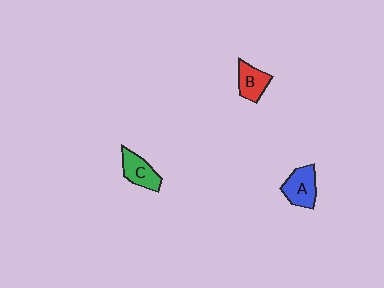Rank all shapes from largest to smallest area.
From largest to smallest: A (blue), C (green), B (red).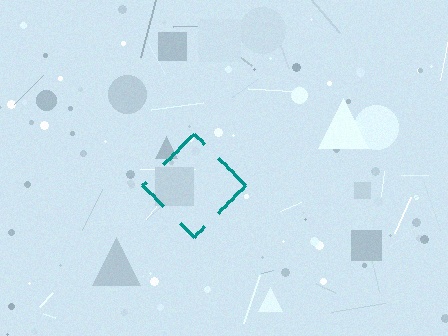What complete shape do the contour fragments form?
The contour fragments form a diamond.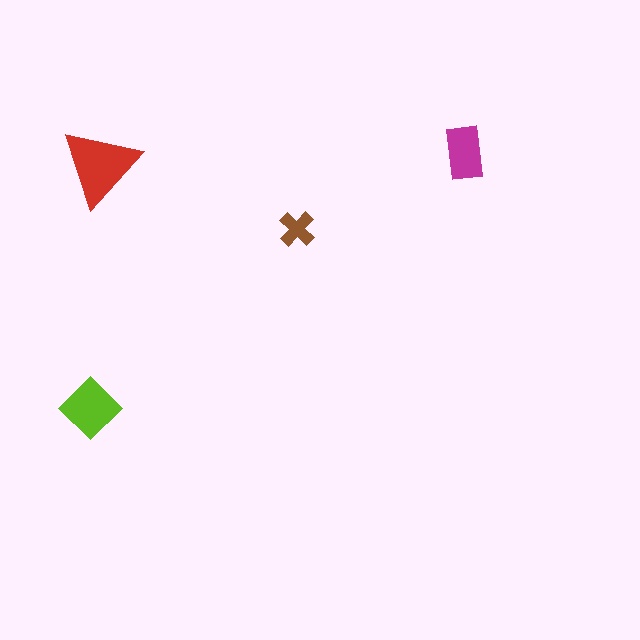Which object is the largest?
The red triangle.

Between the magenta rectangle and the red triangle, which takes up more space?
The red triangle.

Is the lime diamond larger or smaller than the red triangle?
Smaller.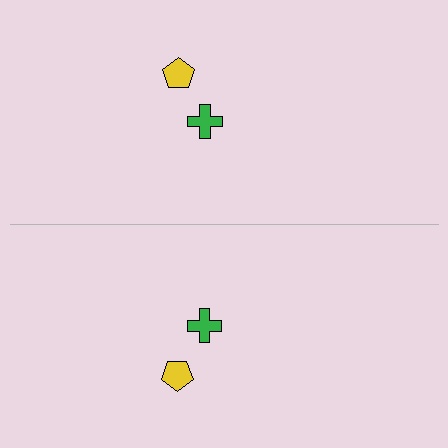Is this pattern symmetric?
Yes, this pattern has bilateral (reflection) symmetry.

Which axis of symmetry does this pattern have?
The pattern has a horizontal axis of symmetry running through the center of the image.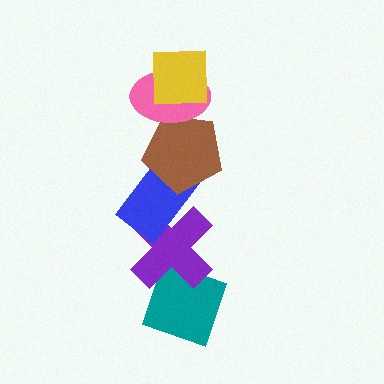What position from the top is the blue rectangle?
The blue rectangle is 4th from the top.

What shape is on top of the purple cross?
The blue rectangle is on top of the purple cross.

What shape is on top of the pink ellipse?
The yellow square is on top of the pink ellipse.